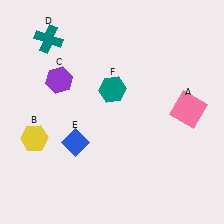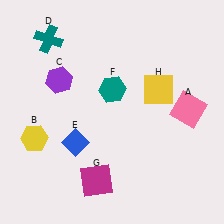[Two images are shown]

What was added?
A magenta square (G), a yellow square (H) were added in Image 2.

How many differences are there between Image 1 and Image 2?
There are 2 differences between the two images.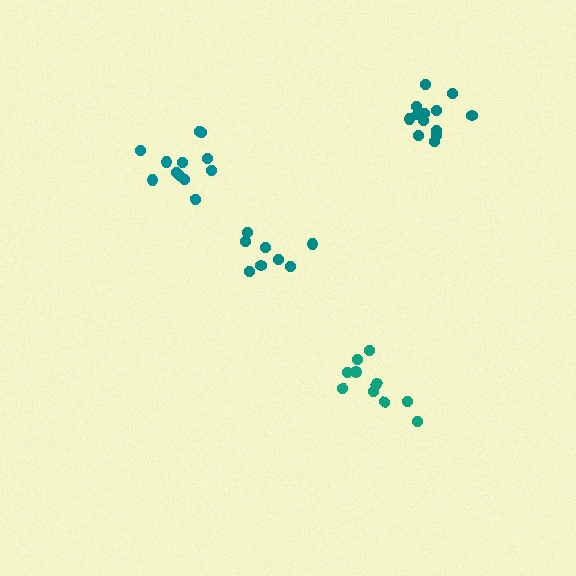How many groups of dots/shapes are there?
There are 4 groups.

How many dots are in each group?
Group 1: 13 dots, Group 2: 10 dots, Group 3: 12 dots, Group 4: 8 dots (43 total).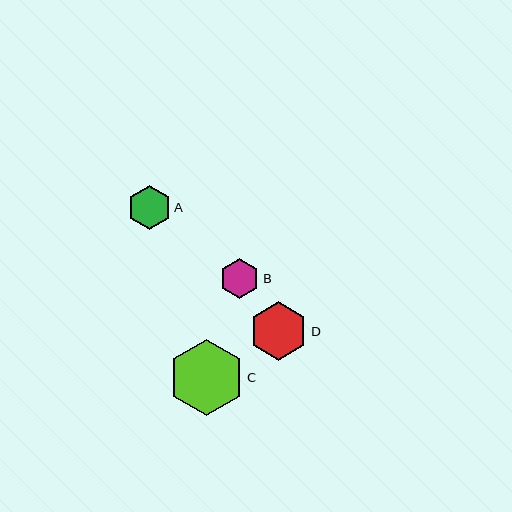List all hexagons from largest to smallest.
From largest to smallest: C, D, A, B.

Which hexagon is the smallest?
Hexagon B is the smallest with a size of approximately 40 pixels.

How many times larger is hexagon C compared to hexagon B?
Hexagon C is approximately 1.9 times the size of hexagon B.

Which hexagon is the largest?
Hexagon C is the largest with a size of approximately 76 pixels.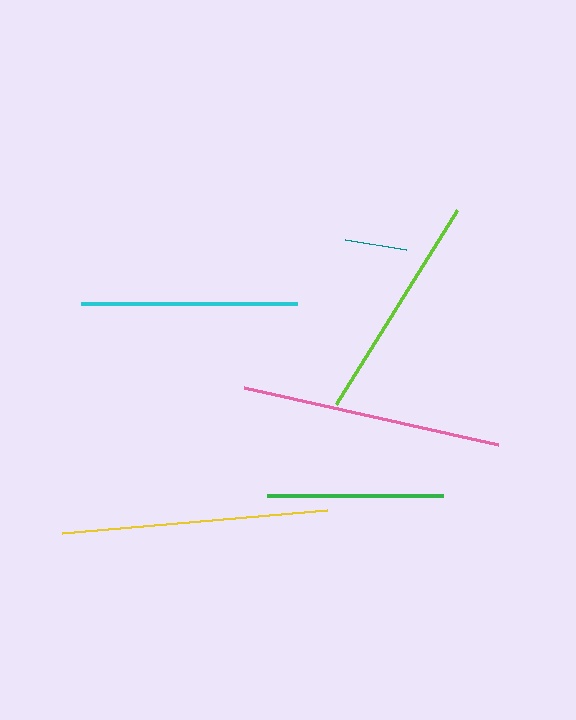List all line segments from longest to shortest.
From longest to shortest: yellow, pink, lime, cyan, green, teal.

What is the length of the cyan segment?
The cyan segment is approximately 217 pixels long.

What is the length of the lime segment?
The lime segment is approximately 228 pixels long.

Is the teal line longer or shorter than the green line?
The green line is longer than the teal line.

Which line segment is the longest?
The yellow line is the longest at approximately 266 pixels.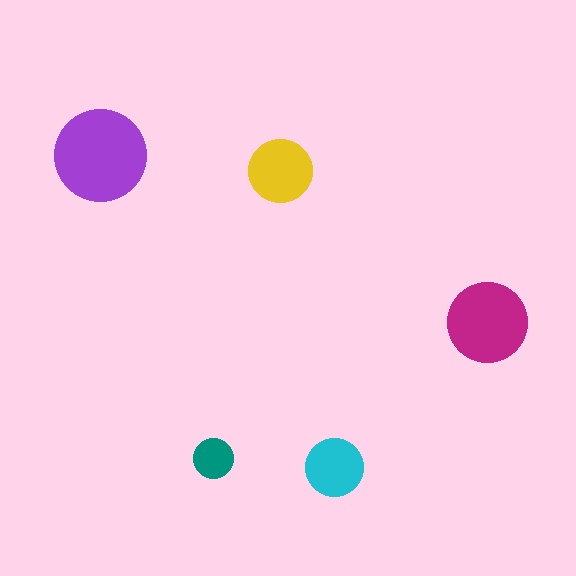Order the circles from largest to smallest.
the purple one, the magenta one, the yellow one, the cyan one, the teal one.